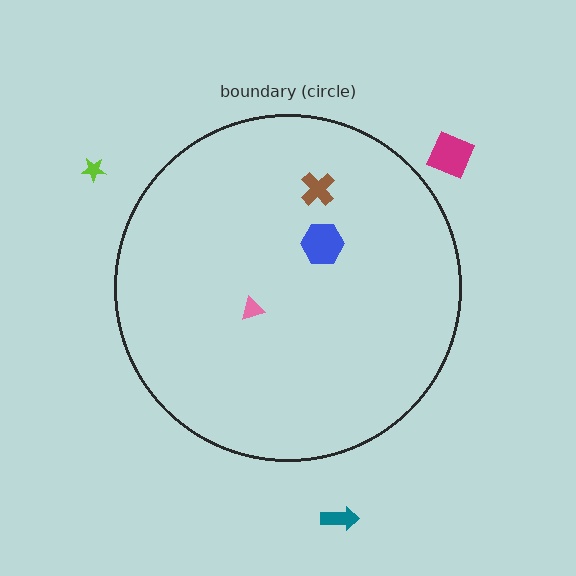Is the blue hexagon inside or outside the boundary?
Inside.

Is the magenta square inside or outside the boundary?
Outside.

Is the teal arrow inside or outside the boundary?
Outside.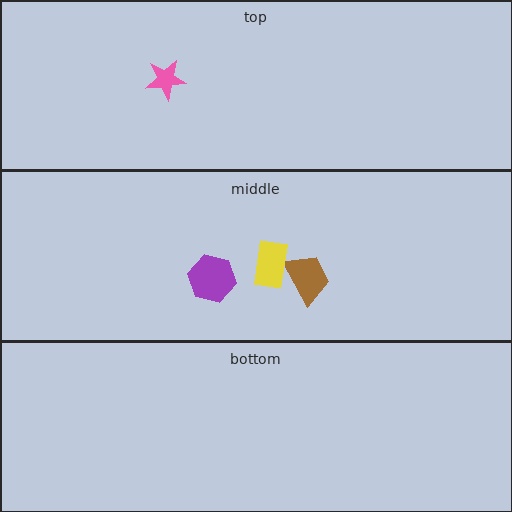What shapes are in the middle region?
The purple hexagon, the brown trapezoid, the yellow rectangle.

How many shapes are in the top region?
1.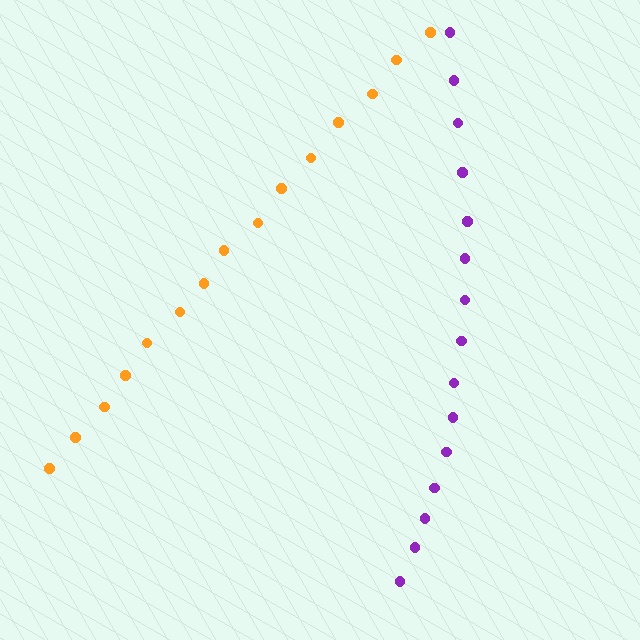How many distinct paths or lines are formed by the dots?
There are 2 distinct paths.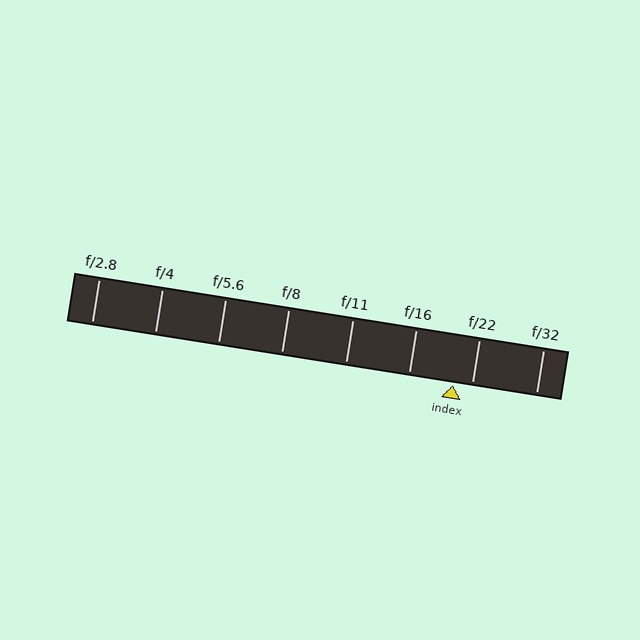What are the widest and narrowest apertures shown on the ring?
The widest aperture shown is f/2.8 and the narrowest is f/32.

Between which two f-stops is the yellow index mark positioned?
The index mark is between f/16 and f/22.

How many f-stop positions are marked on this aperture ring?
There are 8 f-stop positions marked.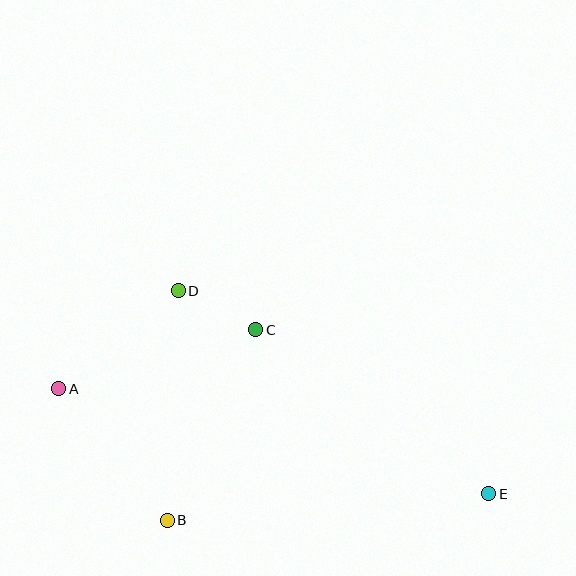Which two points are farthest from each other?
Points A and E are farthest from each other.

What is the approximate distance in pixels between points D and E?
The distance between D and E is approximately 371 pixels.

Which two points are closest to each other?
Points C and D are closest to each other.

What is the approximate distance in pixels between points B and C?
The distance between B and C is approximately 210 pixels.